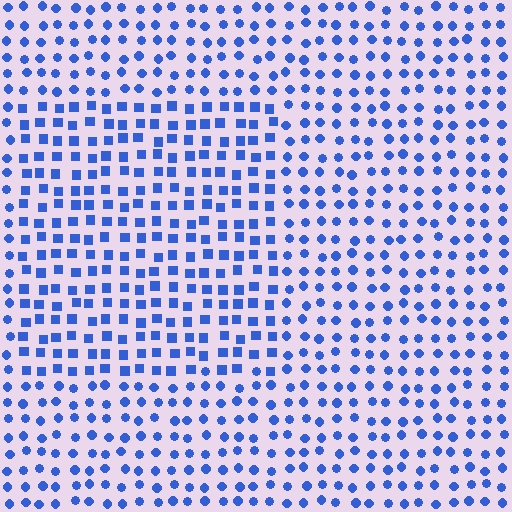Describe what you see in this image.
The image is filled with small blue elements arranged in a uniform grid. A rectangle-shaped region contains squares, while the surrounding area contains circles. The boundary is defined purely by the change in element shape.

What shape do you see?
I see a rectangle.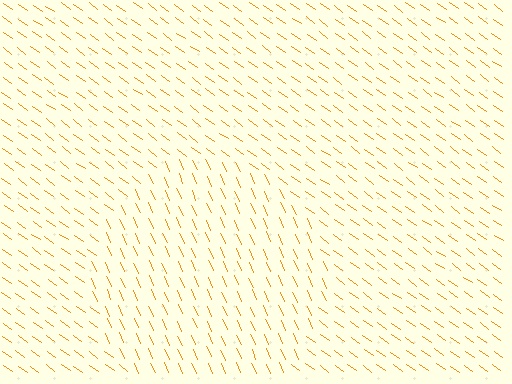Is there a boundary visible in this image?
Yes, there is a texture boundary formed by a change in line orientation.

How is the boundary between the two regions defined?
The boundary is defined purely by a change in line orientation (approximately 30 degrees difference). All lines are the same color and thickness.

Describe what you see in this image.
The image is filled with small orange line segments. A circle region in the image has lines oriented differently from the surrounding lines, creating a visible texture boundary.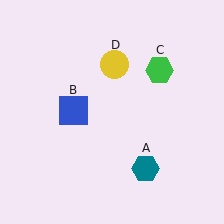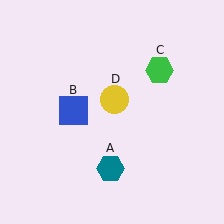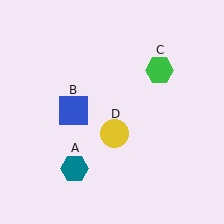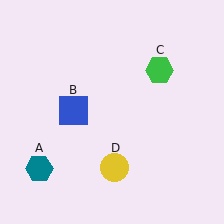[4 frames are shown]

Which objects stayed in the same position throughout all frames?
Blue square (object B) and green hexagon (object C) remained stationary.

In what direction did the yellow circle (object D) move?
The yellow circle (object D) moved down.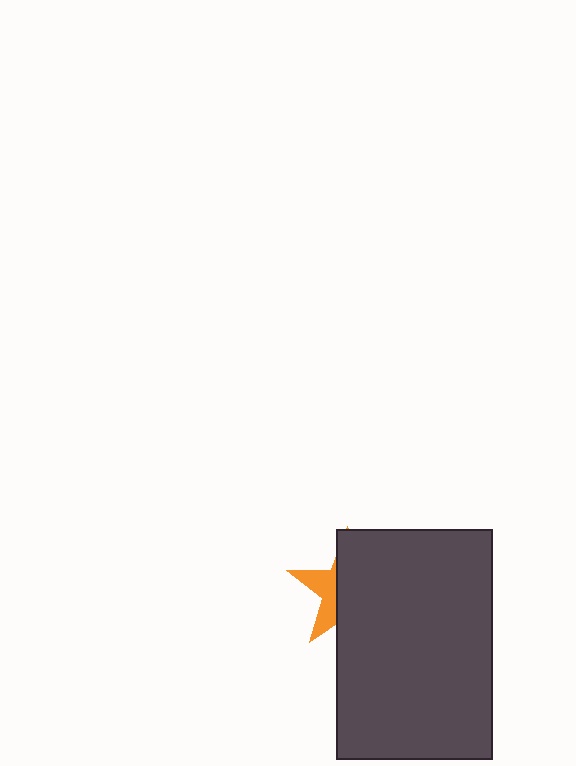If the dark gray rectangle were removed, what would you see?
You would see the complete orange star.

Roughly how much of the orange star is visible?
A small part of it is visible (roughly 32%).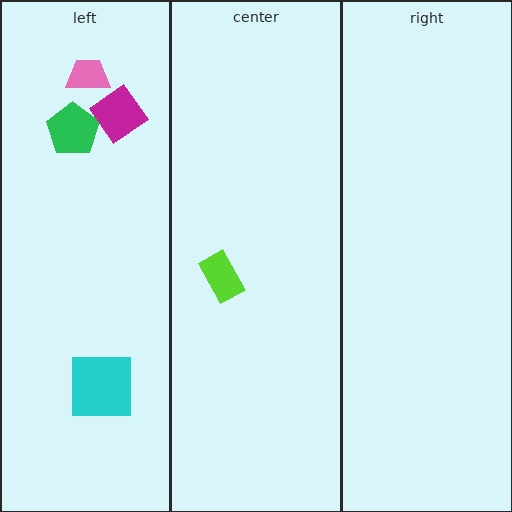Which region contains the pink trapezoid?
The left region.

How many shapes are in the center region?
1.